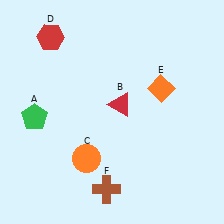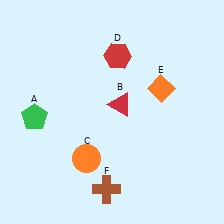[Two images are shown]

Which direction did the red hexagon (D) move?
The red hexagon (D) moved right.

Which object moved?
The red hexagon (D) moved right.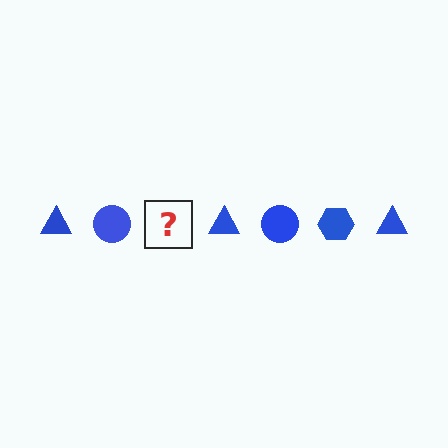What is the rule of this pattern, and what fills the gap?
The rule is that the pattern cycles through triangle, circle, hexagon shapes in blue. The gap should be filled with a blue hexagon.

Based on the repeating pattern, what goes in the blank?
The blank should be a blue hexagon.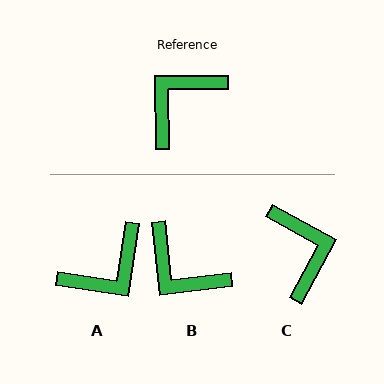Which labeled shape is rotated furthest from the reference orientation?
A, about 171 degrees away.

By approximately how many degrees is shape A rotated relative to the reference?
Approximately 171 degrees counter-clockwise.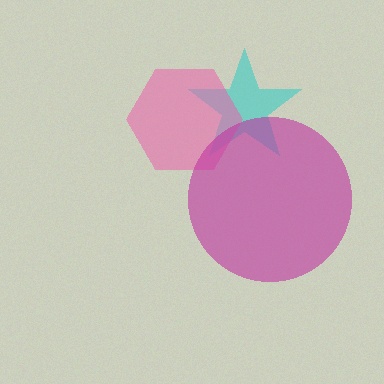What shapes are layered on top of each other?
The layered shapes are: a cyan star, a pink hexagon, a magenta circle.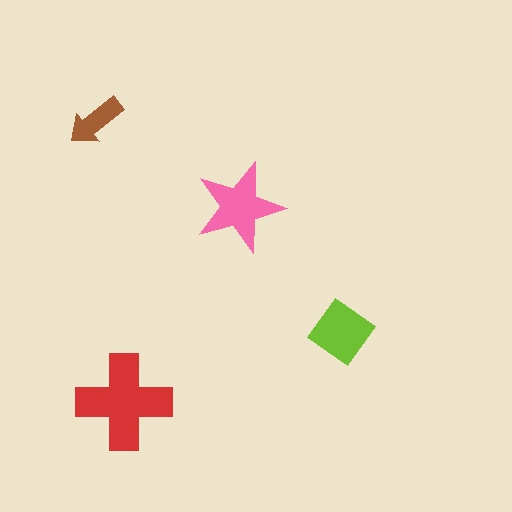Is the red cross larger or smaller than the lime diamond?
Larger.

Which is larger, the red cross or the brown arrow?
The red cross.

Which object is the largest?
The red cross.